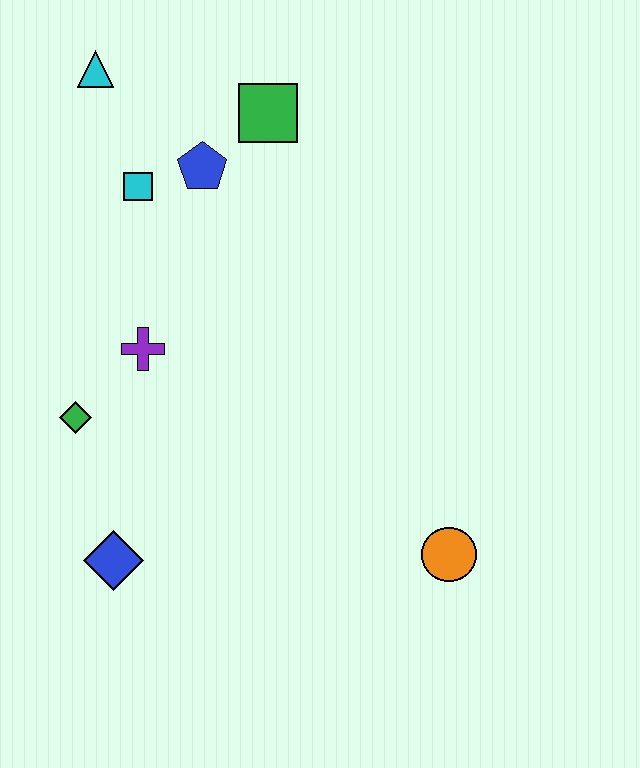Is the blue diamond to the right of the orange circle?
No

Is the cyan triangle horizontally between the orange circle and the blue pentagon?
No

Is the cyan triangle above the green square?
Yes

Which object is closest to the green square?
The blue pentagon is closest to the green square.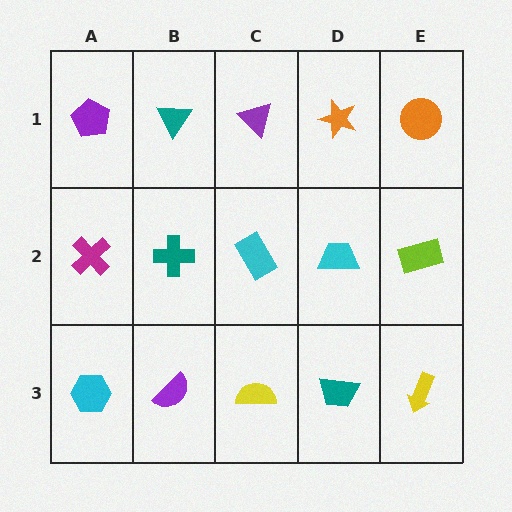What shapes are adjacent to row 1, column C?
A cyan rectangle (row 2, column C), a teal triangle (row 1, column B), an orange star (row 1, column D).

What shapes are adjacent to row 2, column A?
A purple pentagon (row 1, column A), a cyan hexagon (row 3, column A), a teal cross (row 2, column B).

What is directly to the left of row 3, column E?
A teal trapezoid.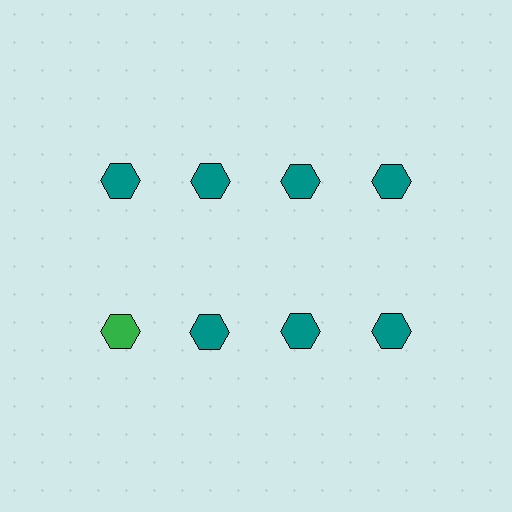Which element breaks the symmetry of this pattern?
The green hexagon in the second row, leftmost column breaks the symmetry. All other shapes are teal hexagons.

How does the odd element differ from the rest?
It has a different color: green instead of teal.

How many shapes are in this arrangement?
There are 8 shapes arranged in a grid pattern.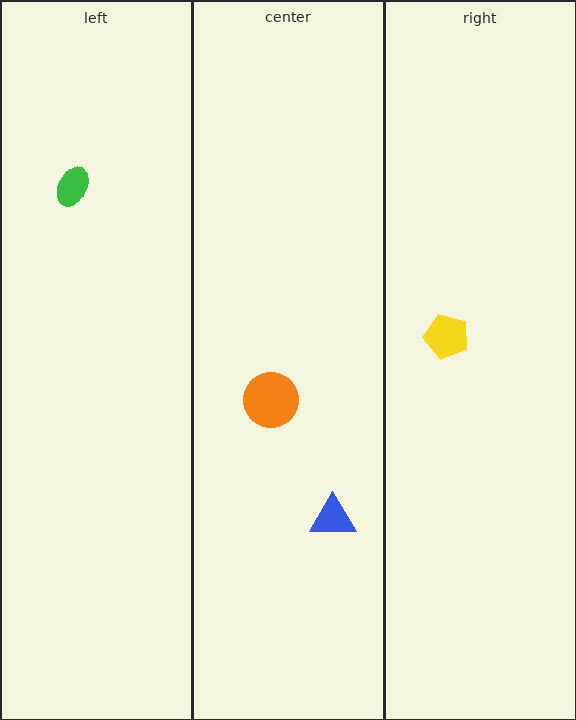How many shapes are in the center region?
2.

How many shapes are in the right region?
1.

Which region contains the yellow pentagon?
The right region.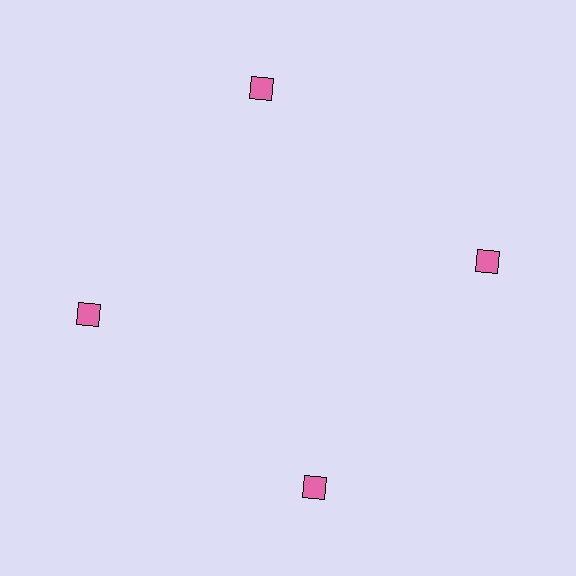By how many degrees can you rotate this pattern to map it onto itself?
The pattern maps onto itself every 90 degrees of rotation.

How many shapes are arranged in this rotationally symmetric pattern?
There are 4 shapes, arranged in 4 groups of 1.